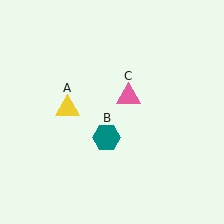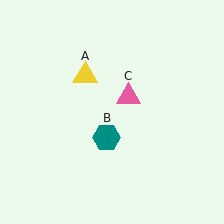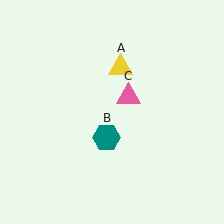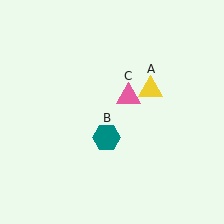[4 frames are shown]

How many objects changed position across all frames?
1 object changed position: yellow triangle (object A).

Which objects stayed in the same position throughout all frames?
Teal hexagon (object B) and pink triangle (object C) remained stationary.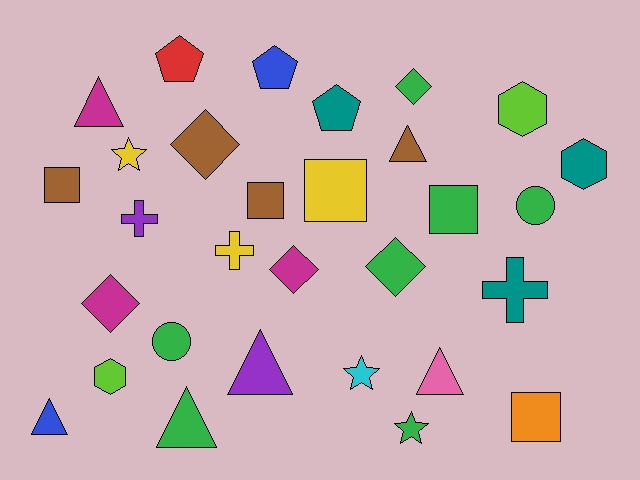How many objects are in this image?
There are 30 objects.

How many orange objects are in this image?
There is 1 orange object.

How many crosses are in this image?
There are 3 crosses.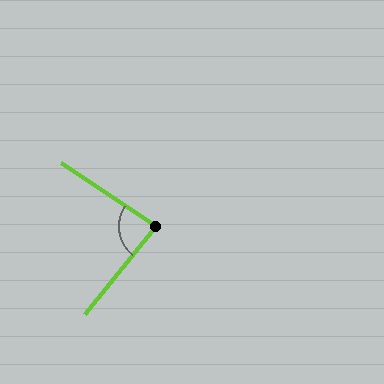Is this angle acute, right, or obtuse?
It is acute.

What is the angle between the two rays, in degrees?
Approximately 85 degrees.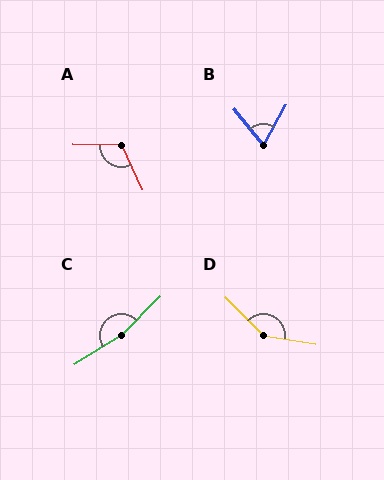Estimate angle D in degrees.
Approximately 145 degrees.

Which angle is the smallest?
B, at approximately 68 degrees.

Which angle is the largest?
C, at approximately 167 degrees.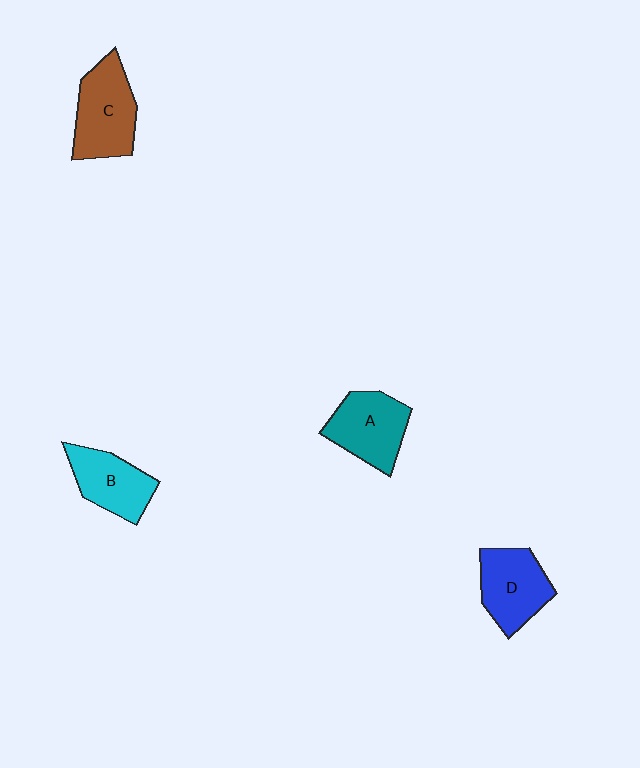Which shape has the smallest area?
Shape B (cyan).